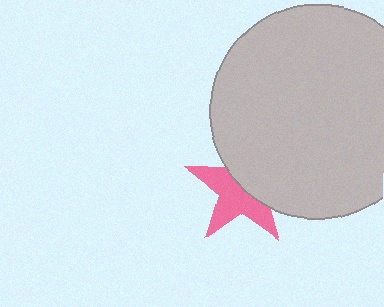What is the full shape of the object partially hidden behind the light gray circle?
The partially hidden object is a pink star.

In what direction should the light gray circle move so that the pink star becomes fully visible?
The light gray circle should move toward the upper-right. That is the shortest direction to clear the overlap and leave the pink star fully visible.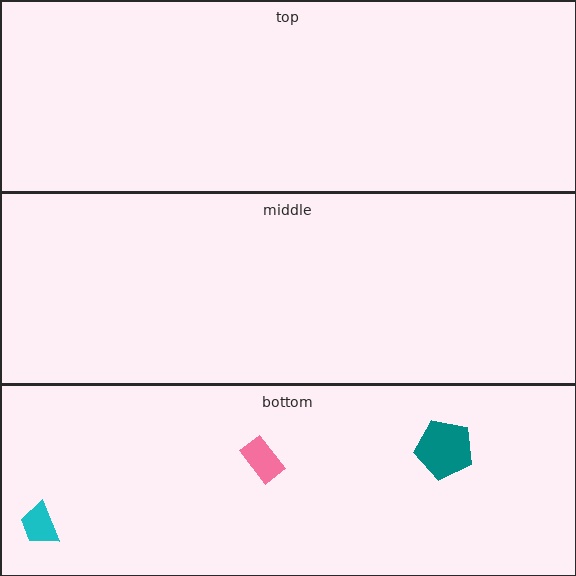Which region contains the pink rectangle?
The bottom region.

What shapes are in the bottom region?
The teal pentagon, the pink rectangle, the cyan trapezoid.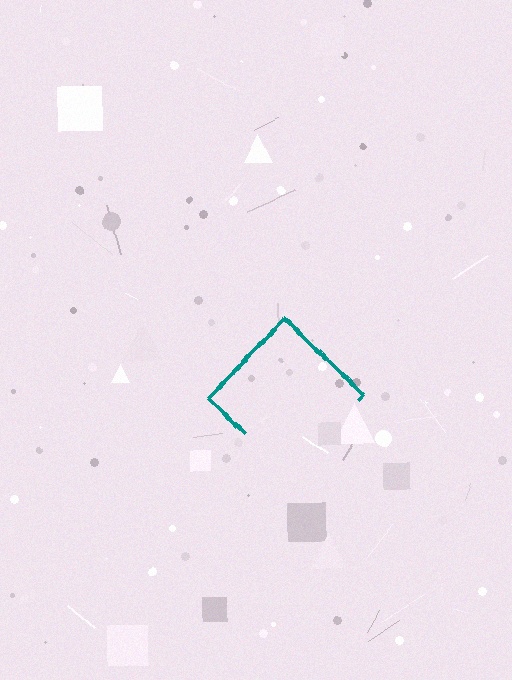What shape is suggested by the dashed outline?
The dashed outline suggests a diamond.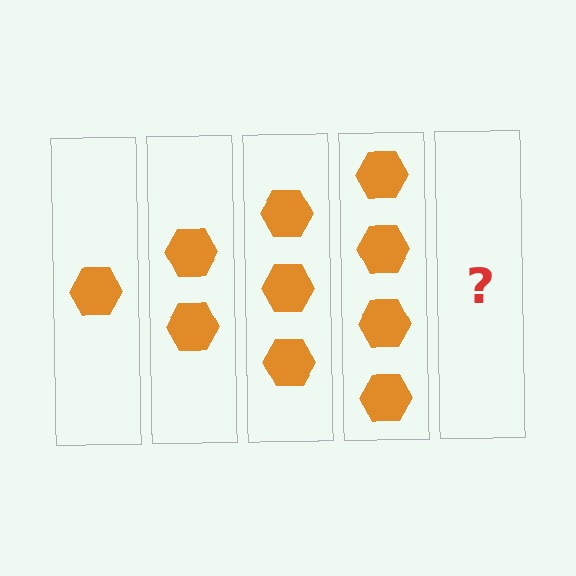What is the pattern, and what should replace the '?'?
The pattern is that each step adds one more hexagon. The '?' should be 5 hexagons.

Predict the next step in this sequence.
The next step is 5 hexagons.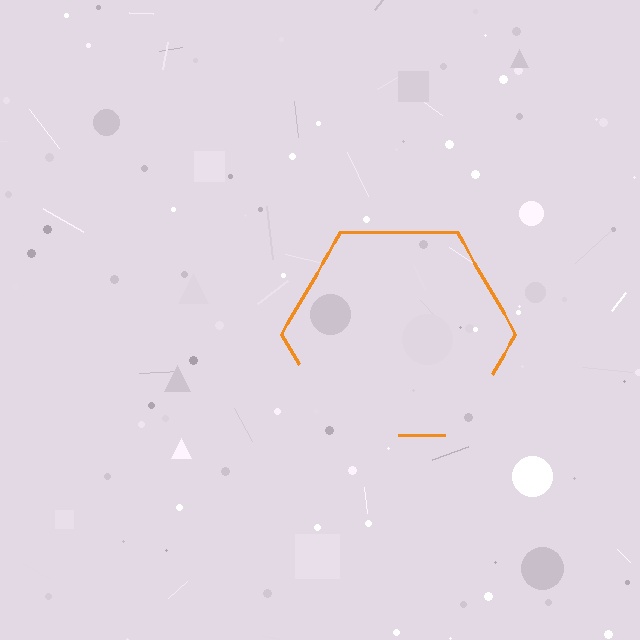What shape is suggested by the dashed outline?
The dashed outline suggests a hexagon.